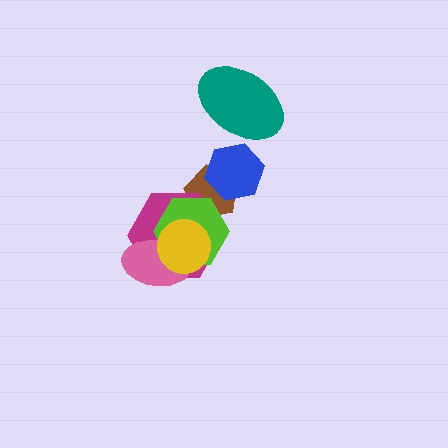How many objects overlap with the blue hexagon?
2 objects overlap with the blue hexagon.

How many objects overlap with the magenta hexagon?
4 objects overlap with the magenta hexagon.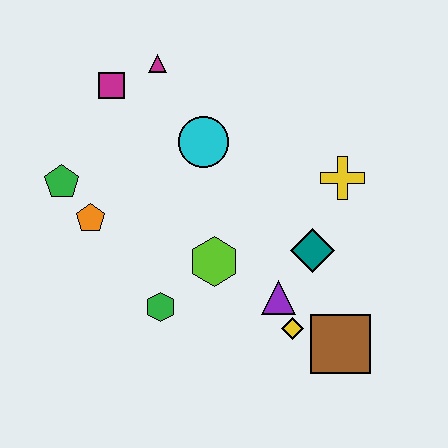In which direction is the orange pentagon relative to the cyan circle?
The orange pentagon is to the left of the cyan circle.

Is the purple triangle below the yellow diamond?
No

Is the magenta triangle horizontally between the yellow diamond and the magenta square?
Yes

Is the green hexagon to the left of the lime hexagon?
Yes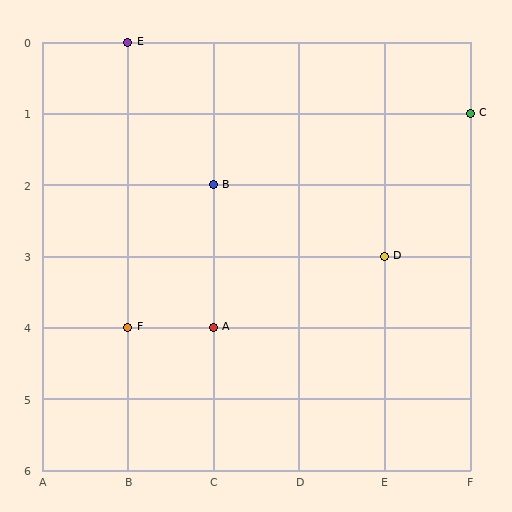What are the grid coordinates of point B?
Point B is at grid coordinates (C, 2).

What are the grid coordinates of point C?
Point C is at grid coordinates (F, 1).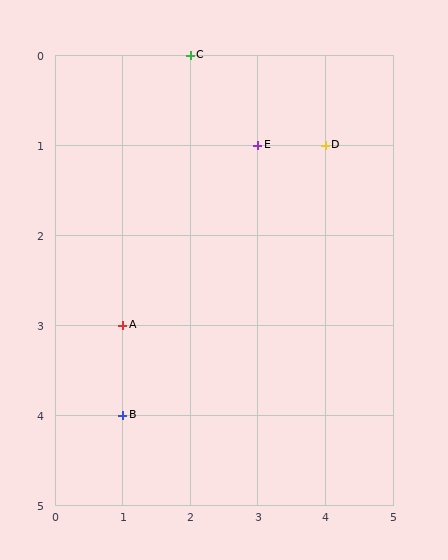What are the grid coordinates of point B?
Point B is at grid coordinates (1, 4).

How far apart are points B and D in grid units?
Points B and D are 3 columns and 3 rows apart (about 4.2 grid units diagonally).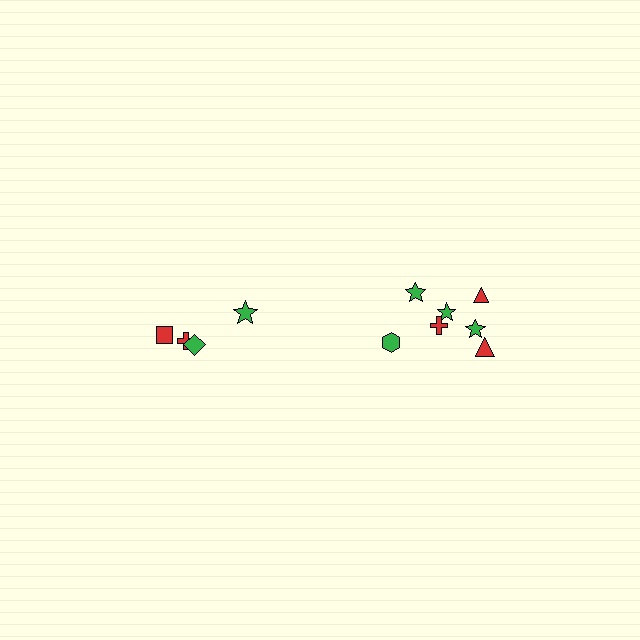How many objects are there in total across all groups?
There are 11 objects.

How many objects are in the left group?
There are 4 objects.